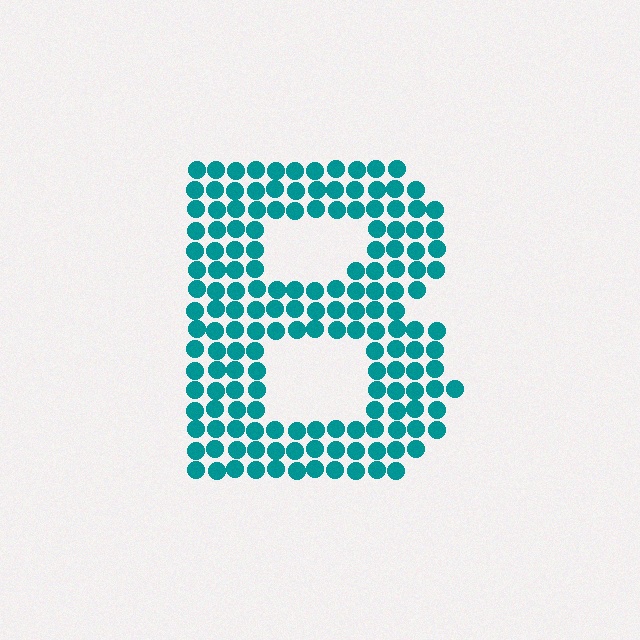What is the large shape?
The large shape is the letter B.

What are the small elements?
The small elements are circles.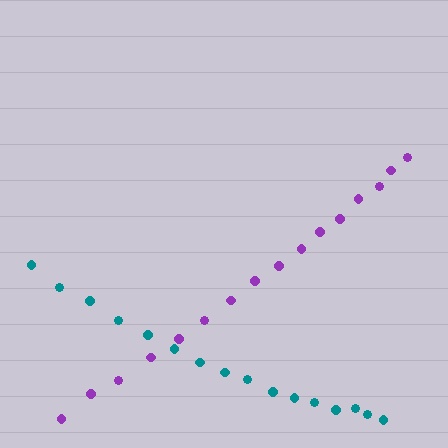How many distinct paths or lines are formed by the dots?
There are 2 distinct paths.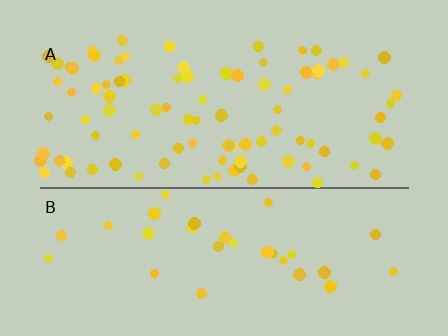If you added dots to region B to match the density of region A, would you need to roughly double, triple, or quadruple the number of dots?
Approximately triple.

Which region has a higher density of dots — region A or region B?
A (the top).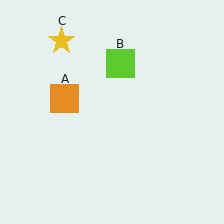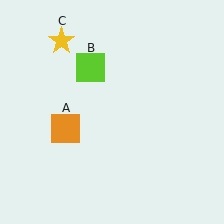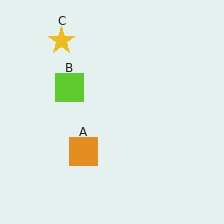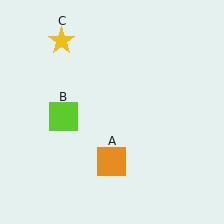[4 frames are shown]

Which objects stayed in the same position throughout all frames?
Yellow star (object C) remained stationary.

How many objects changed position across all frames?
2 objects changed position: orange square (object A), lime square (object B).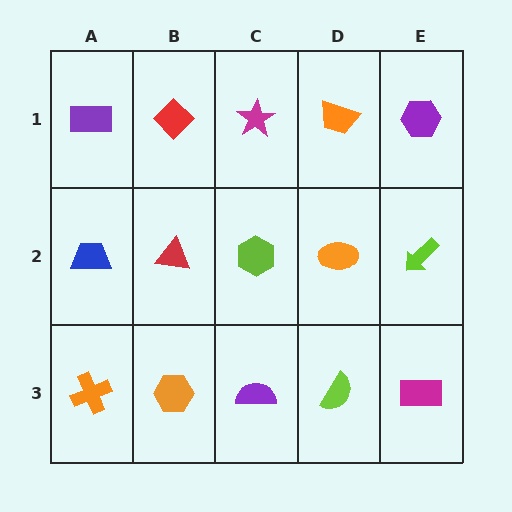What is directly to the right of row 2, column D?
A lime arrow.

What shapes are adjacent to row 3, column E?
A lime arrow (row 2, column E), a lime semicircle (row 3, column D).